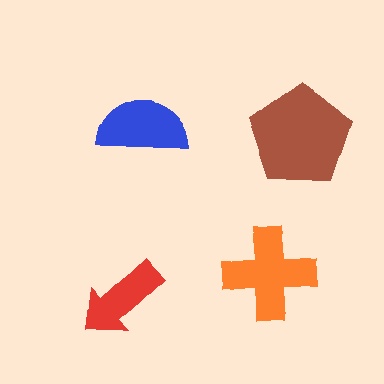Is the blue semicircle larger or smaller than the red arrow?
Larger.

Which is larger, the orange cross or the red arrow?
The orange cross.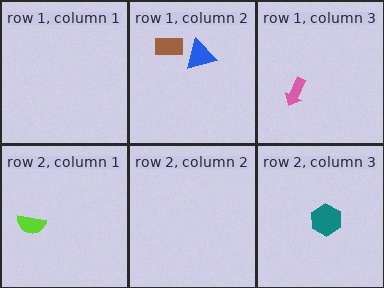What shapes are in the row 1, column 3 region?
The pink arrow.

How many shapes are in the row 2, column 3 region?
1.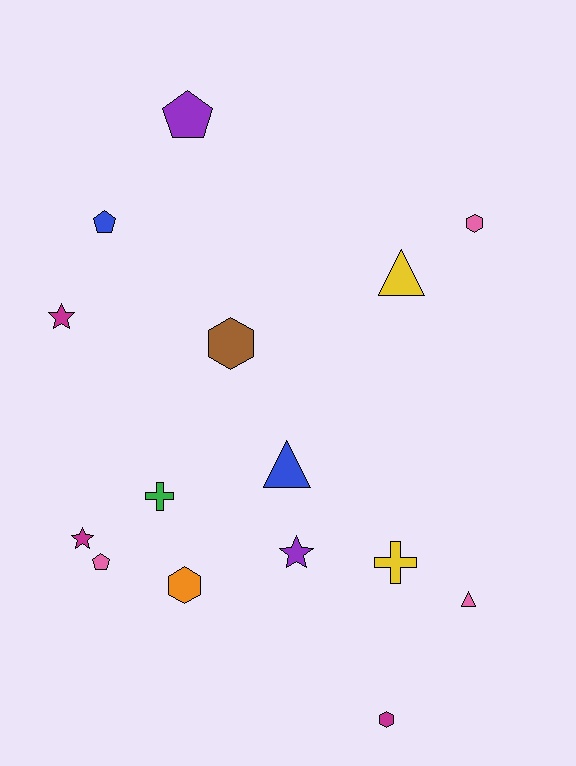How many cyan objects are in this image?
There are no cyan objects.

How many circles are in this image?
There are no circles.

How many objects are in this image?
There are 15 objects.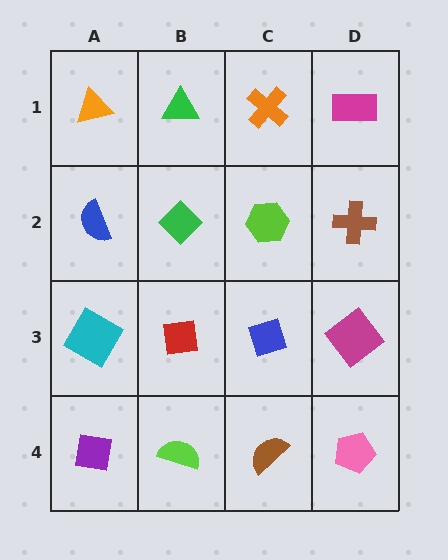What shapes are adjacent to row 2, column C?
An orange cross (row 1, column C), a blue diamond (row 3, column C), a green diamond (row 2, column B), a brown cross (row 2, column D).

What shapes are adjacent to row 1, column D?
A brown cross (row 2, column D), an orange cross (row 1, column C).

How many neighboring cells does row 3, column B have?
4.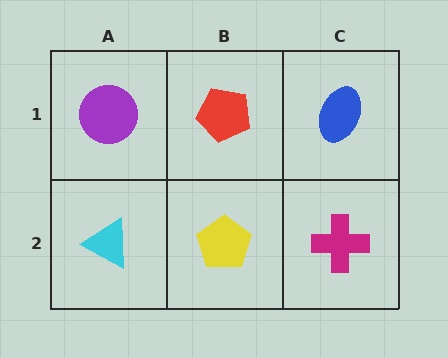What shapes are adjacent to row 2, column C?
A blue ellipse (row 1, column C), a yellow pentagon (row 2, column B).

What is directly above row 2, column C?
A blue ellipse.